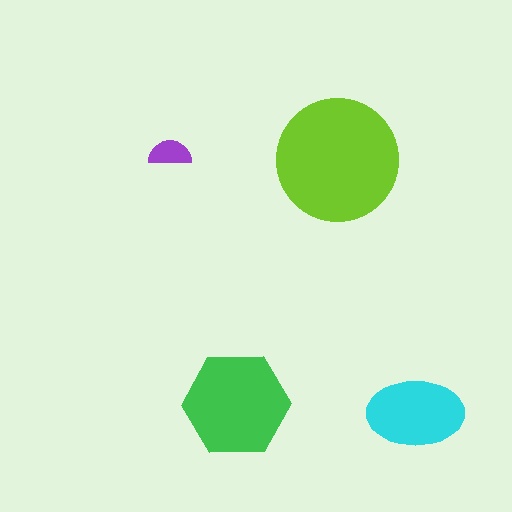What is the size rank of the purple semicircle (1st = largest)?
4th.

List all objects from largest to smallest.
The lime circle, the green hexagon, the cyan ellipse, the purple semicircle.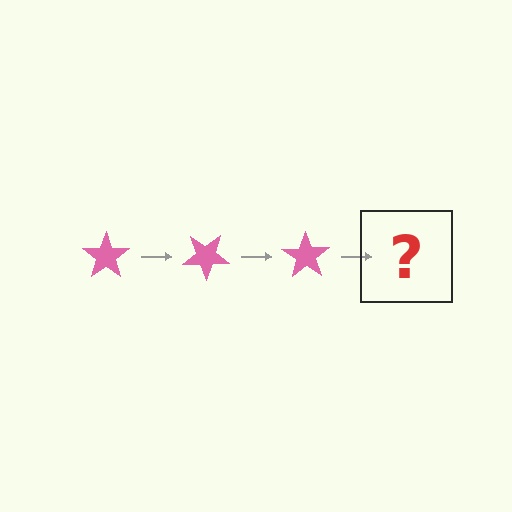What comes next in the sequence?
The next element should be a pink star rotated 105 degrees.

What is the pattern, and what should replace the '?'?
The pattern is that the star rotates 35 degrees each step. The '?' should be a pink star rotated 105 degrees.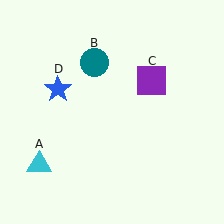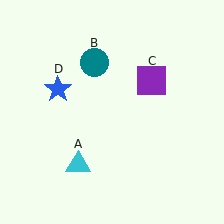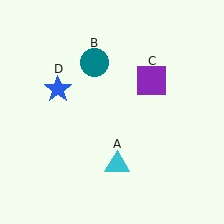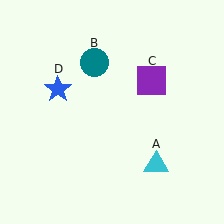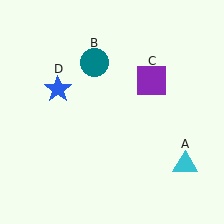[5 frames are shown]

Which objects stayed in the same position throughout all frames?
Teal circle (object B) and purple square (object C) and blue star (object D) remained stationary.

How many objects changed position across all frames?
1 object changed position: cyan triangle (object A).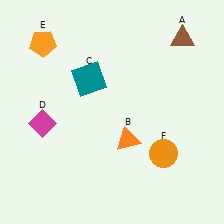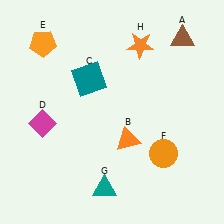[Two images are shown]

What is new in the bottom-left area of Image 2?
A teal triangle (G) was added in the bottom-left area of Image 2.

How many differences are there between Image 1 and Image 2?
There are 2 differences between the two images.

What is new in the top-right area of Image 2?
An orange star (H) was added in the top-right area of Image 2.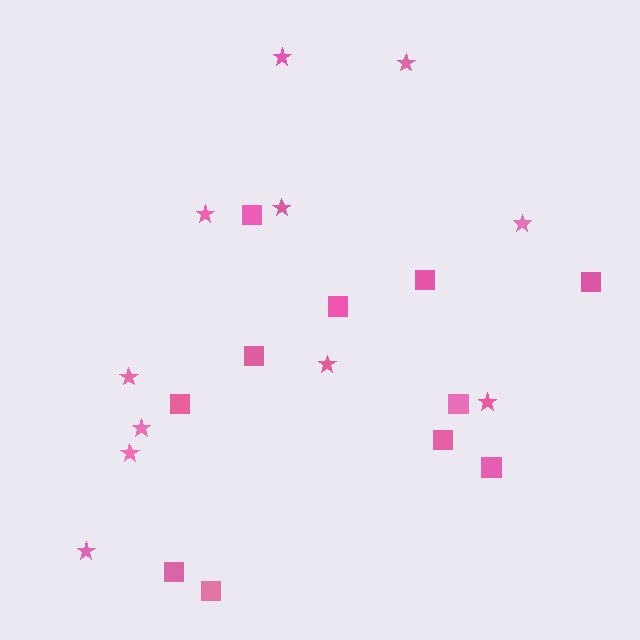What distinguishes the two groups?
There are 2 groups: one group of stars (11) and one group of squares (11).